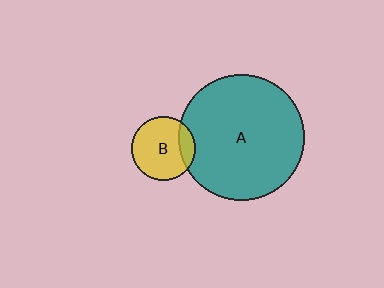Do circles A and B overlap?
Yes.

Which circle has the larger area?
Circle A (teal).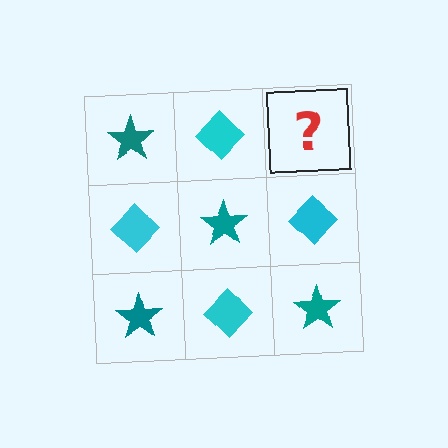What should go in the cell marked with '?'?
The missing cell should contain a teal star.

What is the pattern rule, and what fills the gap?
The rule is that it alternates teal star and cyan diamond in a checkerboard pattern. The gap should be filled with a teal star.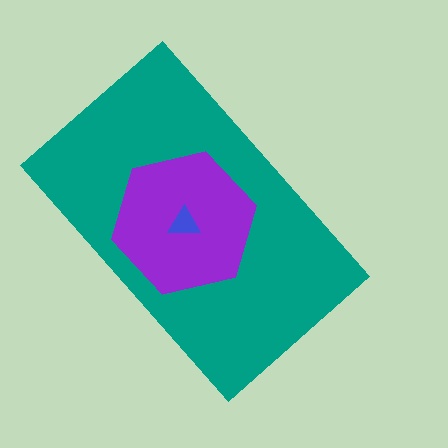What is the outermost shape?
The teal rectangle.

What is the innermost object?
The blue triangle.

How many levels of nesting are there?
3.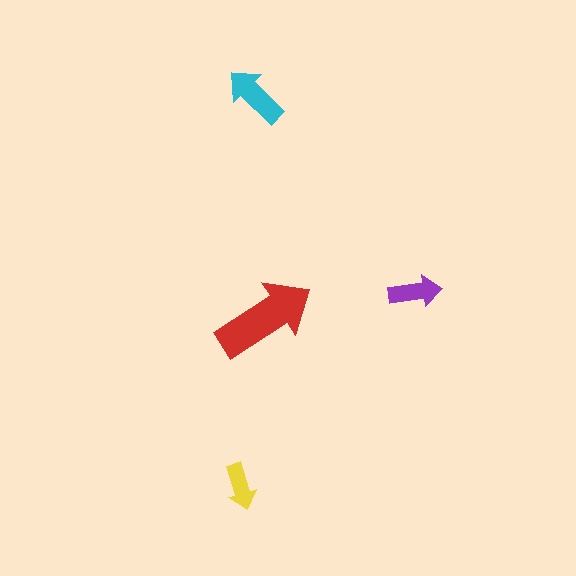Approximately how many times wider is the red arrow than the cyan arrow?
About 1.5 times wider.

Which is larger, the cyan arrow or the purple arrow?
The cyan one.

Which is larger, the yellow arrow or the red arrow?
The red one.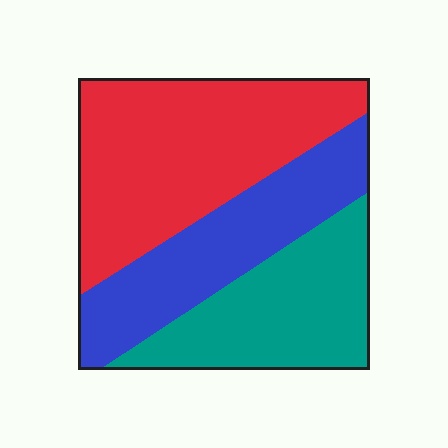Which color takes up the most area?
Red, at roughly 45%.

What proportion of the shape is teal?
Teal covers 28% of the shape.